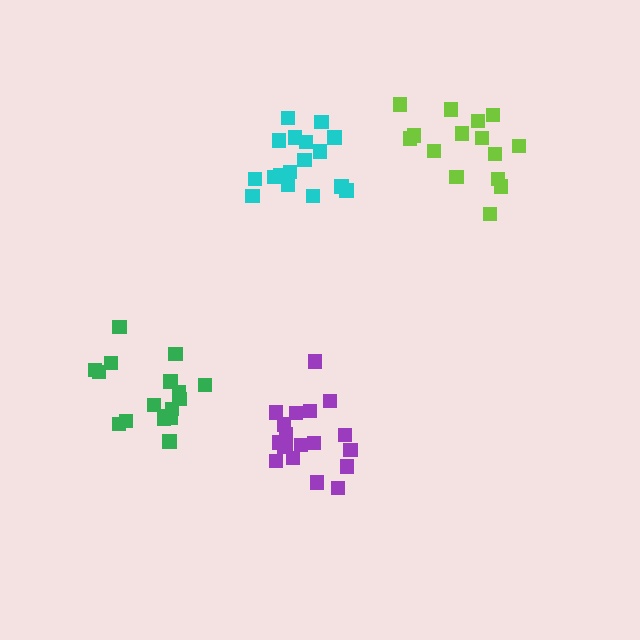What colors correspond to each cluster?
The clusters are colored: cyan, lime, purple, green.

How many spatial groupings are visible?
There are 4 spatial groupings.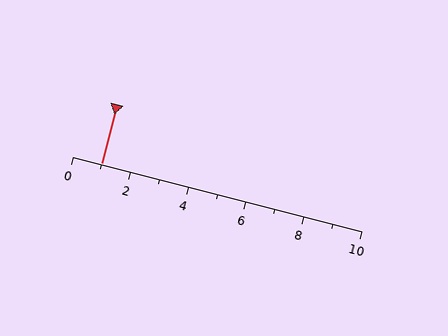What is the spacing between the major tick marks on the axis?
The major ticks are spaced 2 apart.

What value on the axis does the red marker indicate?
The marker indicates approximately 1.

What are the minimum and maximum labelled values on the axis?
The axis runs from 0 to 10.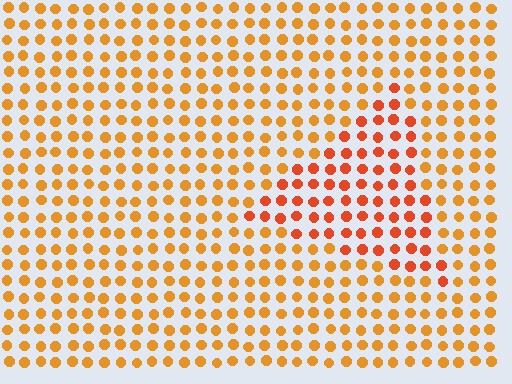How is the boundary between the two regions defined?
The boundary is defined purely by a slight shift in hue (about 25 degrees). Spacing, size, and orientation are identical on both sides.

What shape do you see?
I see a triangle.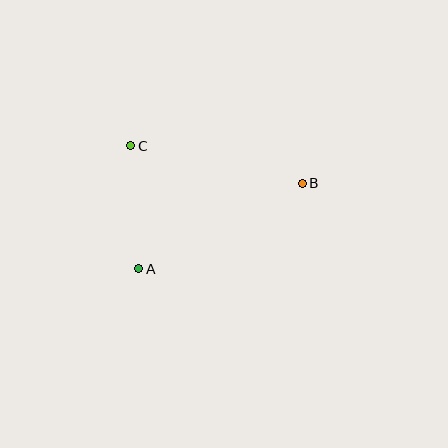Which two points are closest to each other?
Points A and C are closest to each other.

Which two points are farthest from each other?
Points A and B are farthest from each other.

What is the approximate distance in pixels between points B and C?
The distance between B and C is approximately 175 pixels.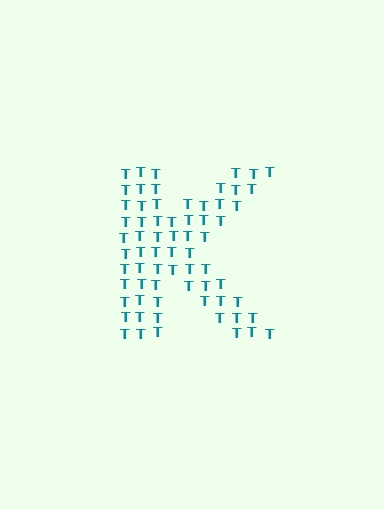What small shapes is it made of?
It is made of small letter T's.